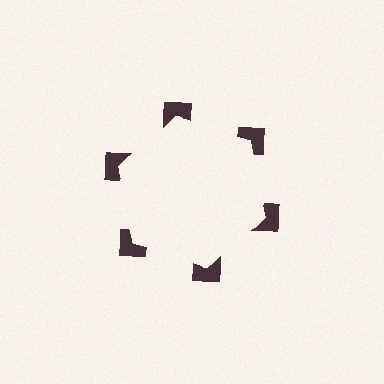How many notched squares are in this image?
There are 6 — one at each vertex of the illusory hexagon.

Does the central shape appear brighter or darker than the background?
It typically appears slightly brighter than the background, even though no actual brightness change is drawn.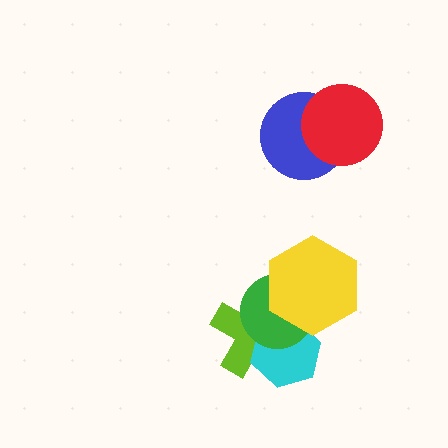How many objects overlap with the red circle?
1 object overlaps with the red circle.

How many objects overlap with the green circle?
3 objects overlap with the green circle.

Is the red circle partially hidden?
No, no other shape covers it.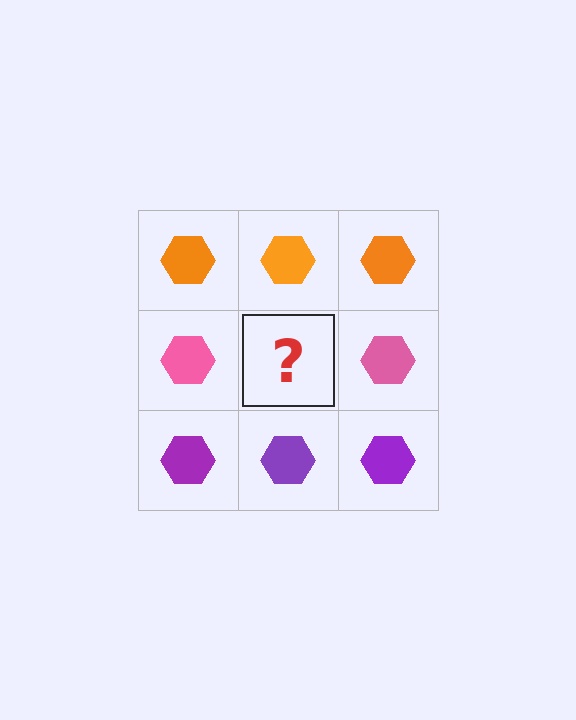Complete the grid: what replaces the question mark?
The question mark should be replaced with a pink hexagon.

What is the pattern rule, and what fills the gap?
The rule is that each row has a consistent color. The gap should be filled with a pink hexagon.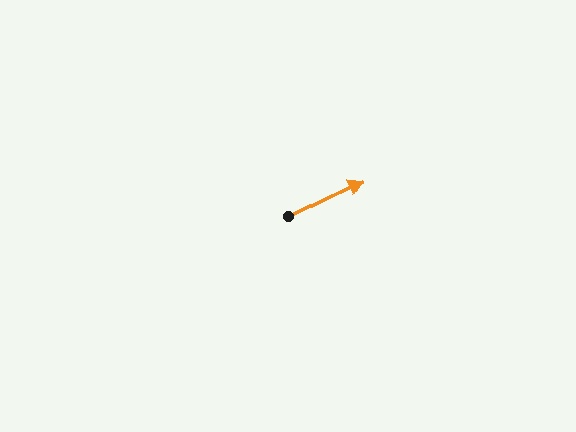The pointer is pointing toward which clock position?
Roughly 2 o'clock.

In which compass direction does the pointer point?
Northeast.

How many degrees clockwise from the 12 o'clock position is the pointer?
Approximately 64 degrees.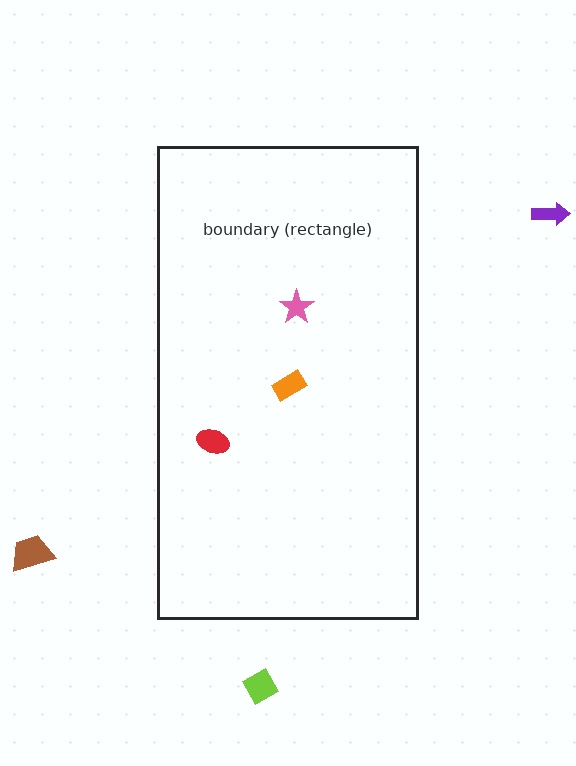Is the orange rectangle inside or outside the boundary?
Inside.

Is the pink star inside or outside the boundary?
Inside.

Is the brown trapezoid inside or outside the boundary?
Outside.